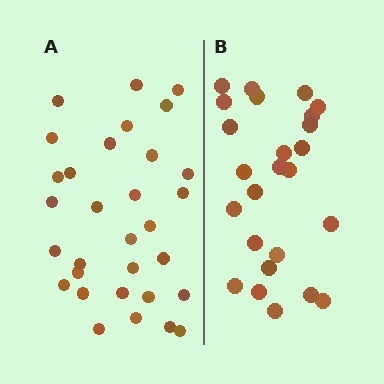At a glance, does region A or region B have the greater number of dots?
Region A (the left region) has more dots.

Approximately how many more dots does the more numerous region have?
Region A has about 6 more dots than region B.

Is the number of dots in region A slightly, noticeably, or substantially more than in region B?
Region A has only slightly more — the two regions are fairly close. The ratio is roughly 1.2 to 1.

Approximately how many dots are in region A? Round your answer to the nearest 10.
About 30 dots. (The exact count is 31, which rounds to 30.)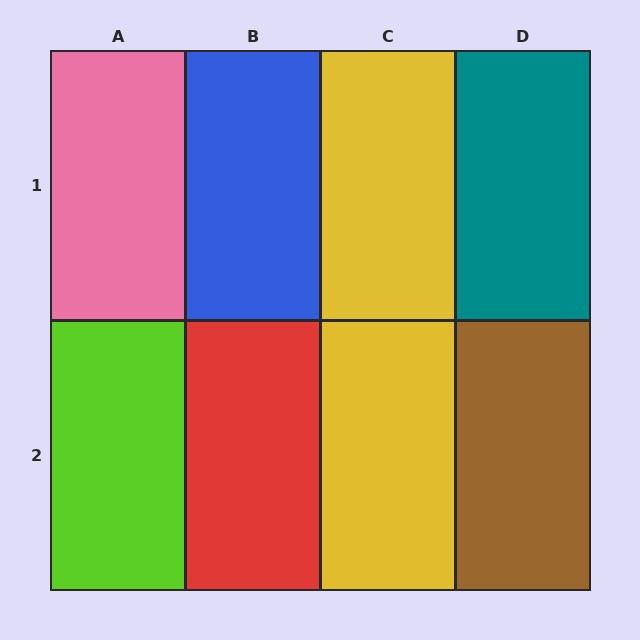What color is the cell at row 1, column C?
Yellow.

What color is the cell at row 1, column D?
Teal.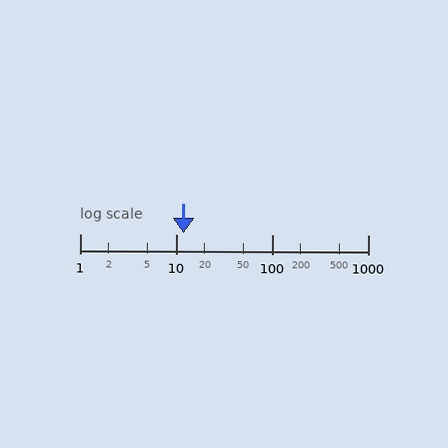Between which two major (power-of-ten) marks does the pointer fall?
The pointer is between 10 and 100.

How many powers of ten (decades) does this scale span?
The scale spans 3 decades, from 1 to 1000.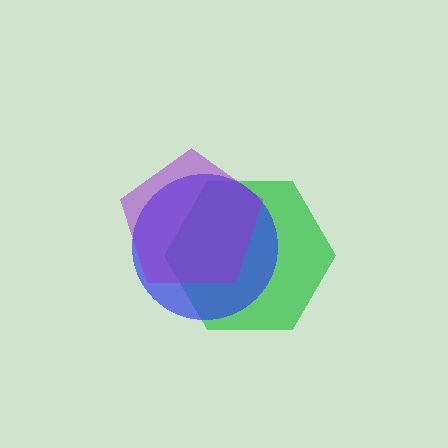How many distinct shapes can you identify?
There are 3 distinct shapes: a green hexagon, a blue circle, a purple pentagon.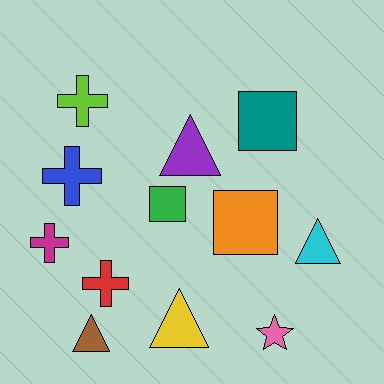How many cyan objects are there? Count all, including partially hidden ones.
There is 1 cyan object.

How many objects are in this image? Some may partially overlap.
There are 12 objects.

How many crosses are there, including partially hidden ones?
There are 4 crosses.